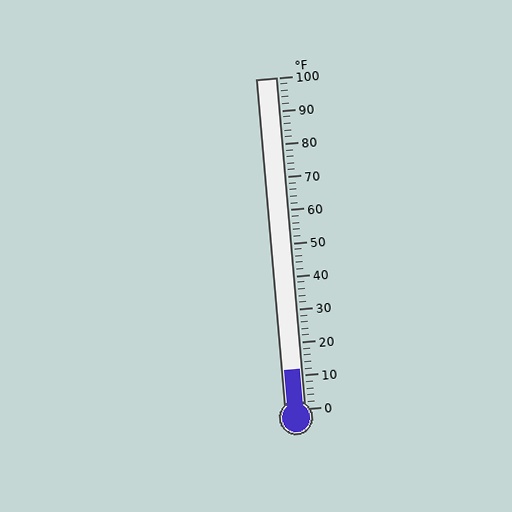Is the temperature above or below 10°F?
The temperature is above 10°F.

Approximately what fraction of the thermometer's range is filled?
The thermometer is filled to approximately 10% of its range.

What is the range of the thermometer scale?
The thermometer scale ranges from 0°F to 100°F.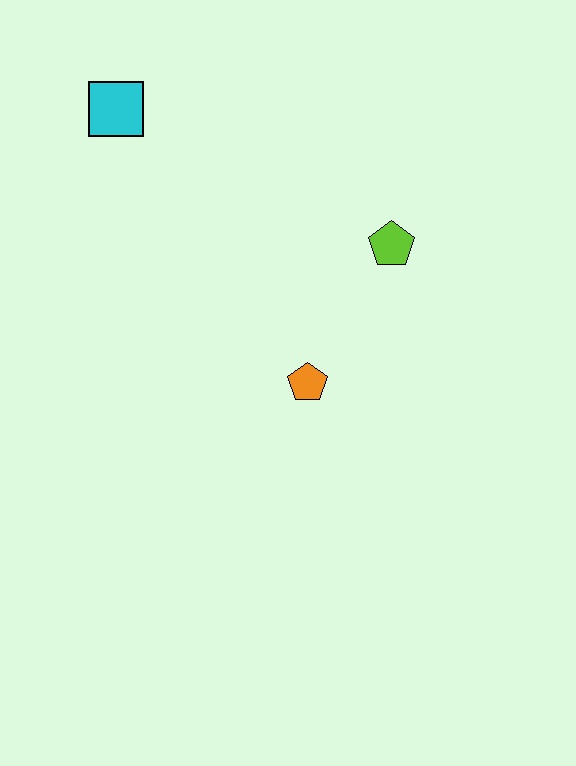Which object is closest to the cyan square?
The lime pentagon is closest to the cyan square.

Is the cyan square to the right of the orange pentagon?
No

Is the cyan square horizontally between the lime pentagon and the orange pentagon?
No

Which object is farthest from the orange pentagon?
The cyan square is farthest from the orange pentagon.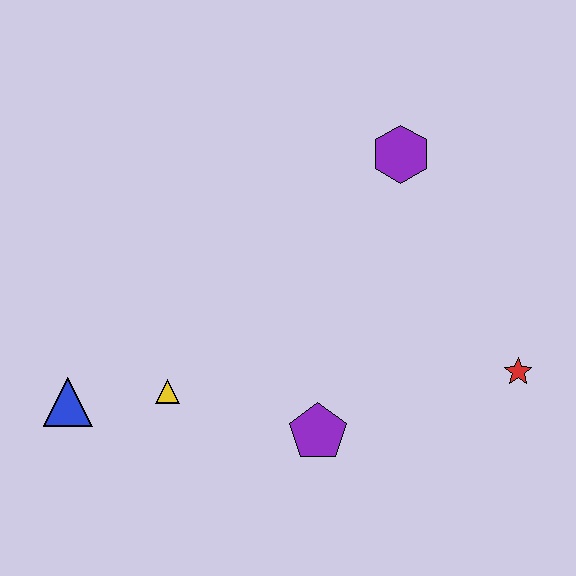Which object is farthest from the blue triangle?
The red star is farthest from the blue triangle.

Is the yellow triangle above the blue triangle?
Yes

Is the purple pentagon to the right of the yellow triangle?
Yes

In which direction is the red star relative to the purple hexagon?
The red star is below the purple hexagon.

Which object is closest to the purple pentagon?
The yellow triangle is closest to the purple pentagon.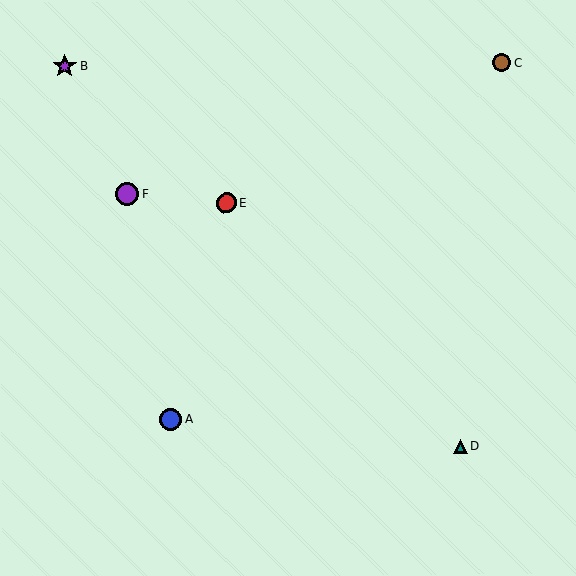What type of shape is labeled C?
Shape C is a brown circle.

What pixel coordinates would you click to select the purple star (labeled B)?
Click at (65, 66) to select the purple star B.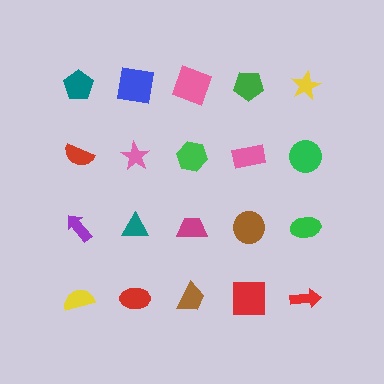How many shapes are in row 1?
5 shapes.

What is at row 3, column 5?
A green ellipse.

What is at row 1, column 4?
A green pentagon.